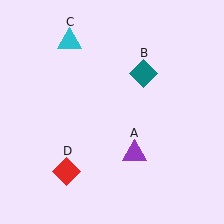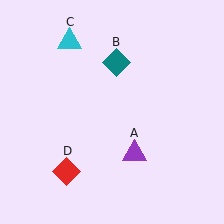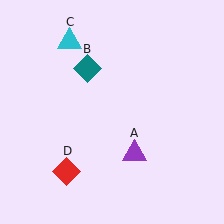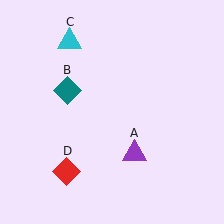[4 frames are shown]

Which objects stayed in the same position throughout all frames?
Purple triangle (object A) and cyan triangle (object C) and red diamond (object D) remained stationary.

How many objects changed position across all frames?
1 object changed position: teal diamond (object B).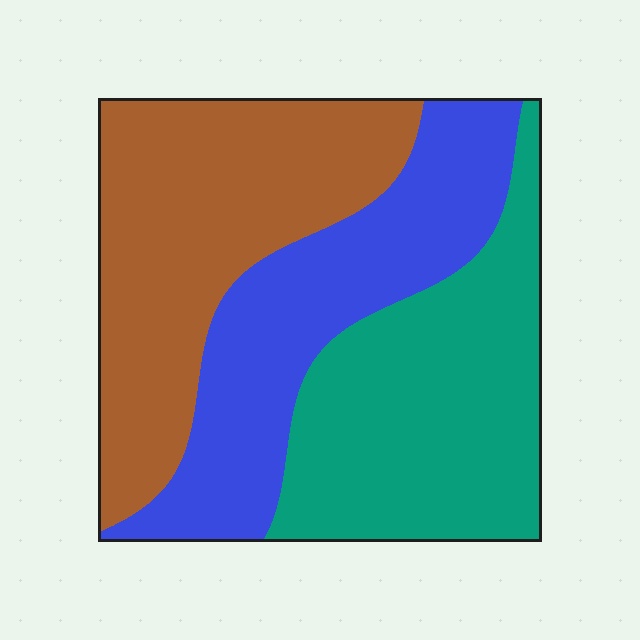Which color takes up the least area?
Blue, at roughly 30%.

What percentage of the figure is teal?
Teal covers roughly 35% of the figure.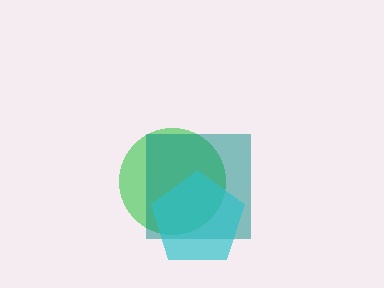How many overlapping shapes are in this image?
There are 3 overlapping shapes in the image.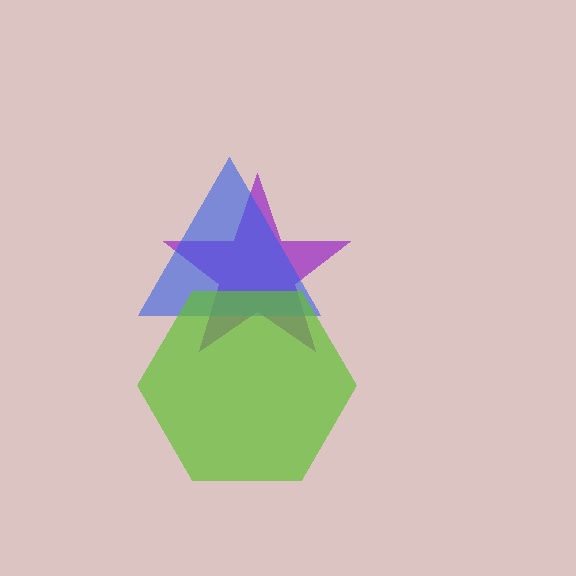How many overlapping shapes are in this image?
There are 3 overlapping shapes in the image.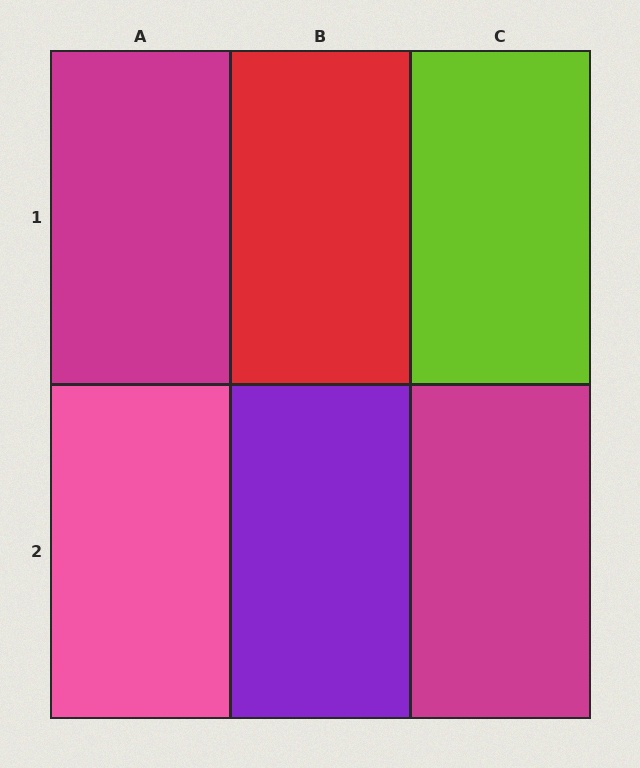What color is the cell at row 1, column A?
Magenta.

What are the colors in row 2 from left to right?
Pink, purple, magenta.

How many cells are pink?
1 cell is pink.